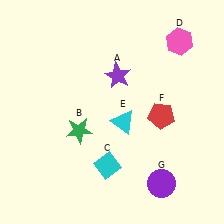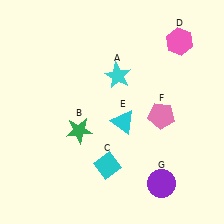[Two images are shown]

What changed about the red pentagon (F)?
In Image 1, F is red. In Image 2, it changed to pink.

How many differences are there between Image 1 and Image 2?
There are 2 differences between the two images.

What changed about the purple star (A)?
In Image 1, A is purple. In Image 2, it changed to cyan.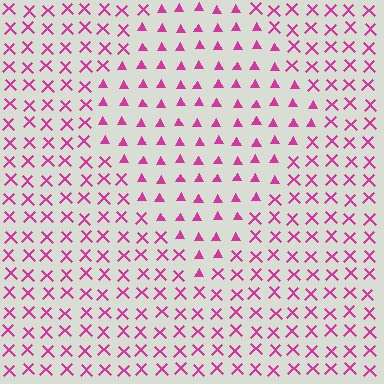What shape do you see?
I see a diamond.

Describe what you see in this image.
The image is filled with small magenta elements arranged in a uniform grid. A diamond-shaped region contains triangles, while the surrounding area contains X marks. The boundary is defined purely by the change in element shape.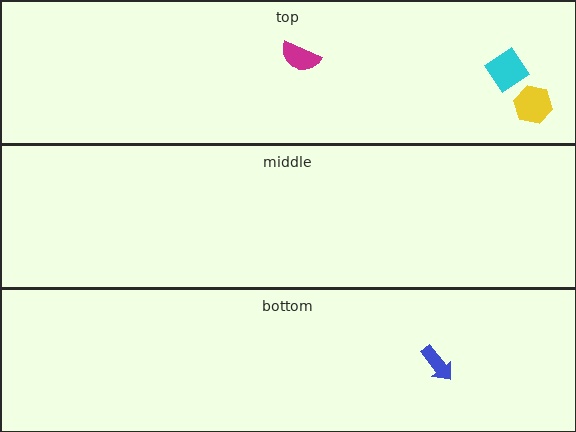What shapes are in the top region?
The yellow hexagon, the cyan diamond, the magenta semicircle.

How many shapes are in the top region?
3.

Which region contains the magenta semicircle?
The top region.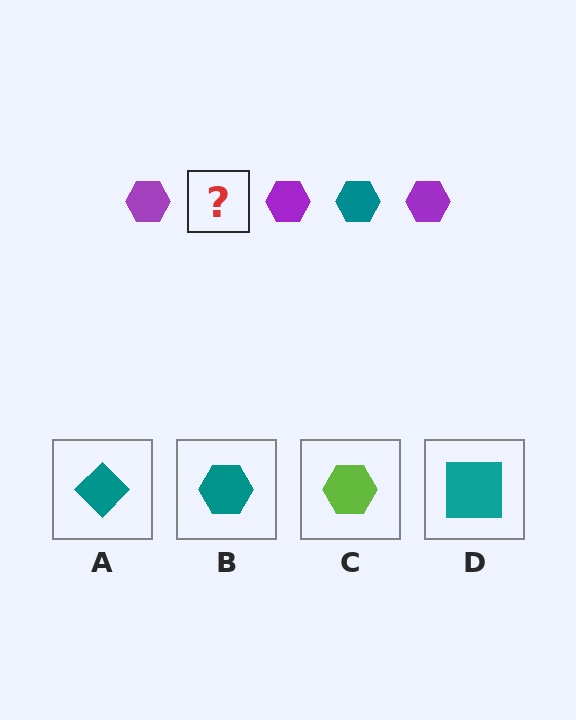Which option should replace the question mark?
Option B.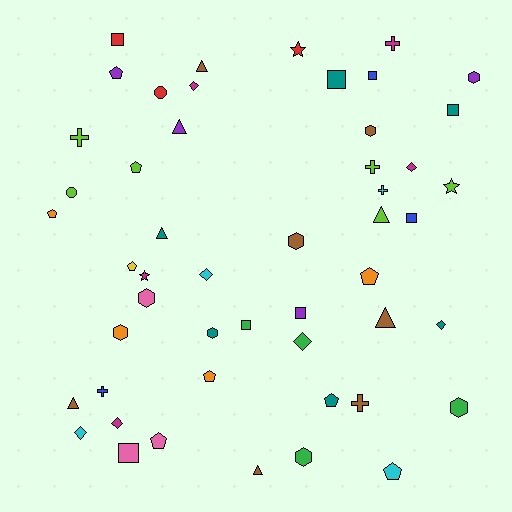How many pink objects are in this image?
There are 3 pink objects.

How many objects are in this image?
There are 50 objects.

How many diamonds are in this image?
There are 7 diamonds.